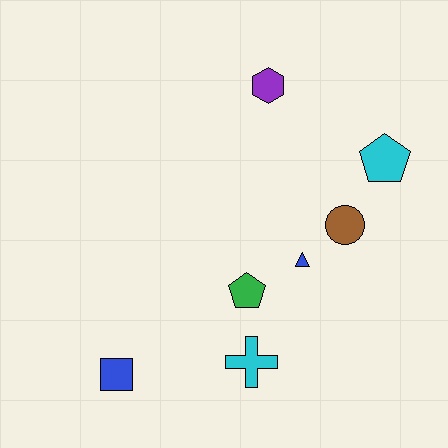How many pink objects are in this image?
There are no pink objects.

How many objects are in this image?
There are 7 objects.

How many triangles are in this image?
There is 1 triangle.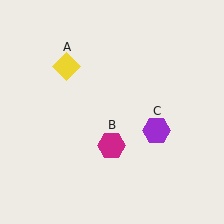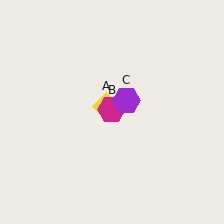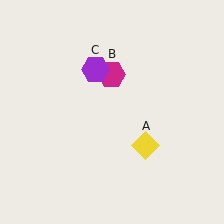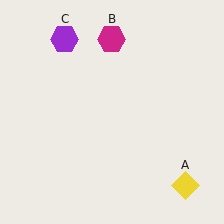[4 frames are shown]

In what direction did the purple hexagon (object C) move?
The purple hexagon (object C) moved up and to the left.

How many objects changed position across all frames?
3 objects changed position: yellow diamond (object A), magenta hexagon (object B), purple hexagon (object C).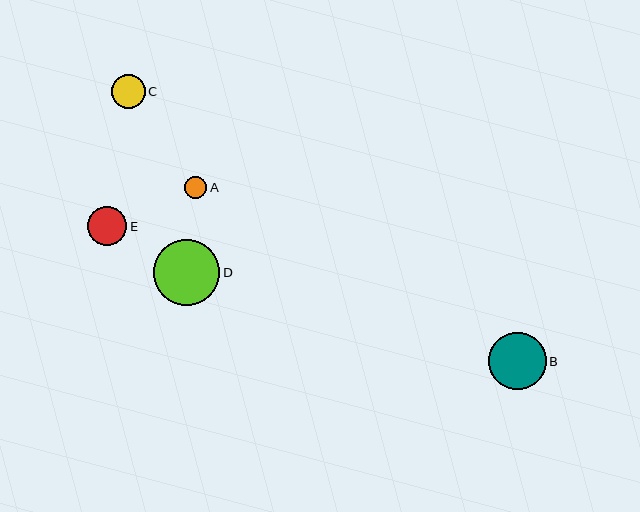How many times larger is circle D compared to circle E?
Circle D is approximately 1.7 times the size of circle E.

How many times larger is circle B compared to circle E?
Circle B is approximately 1.5 times the size of circle E.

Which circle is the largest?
Circle D is the largest with a size of approximately 66 pixels.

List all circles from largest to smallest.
From largest to smallest: D, B, E, C, A.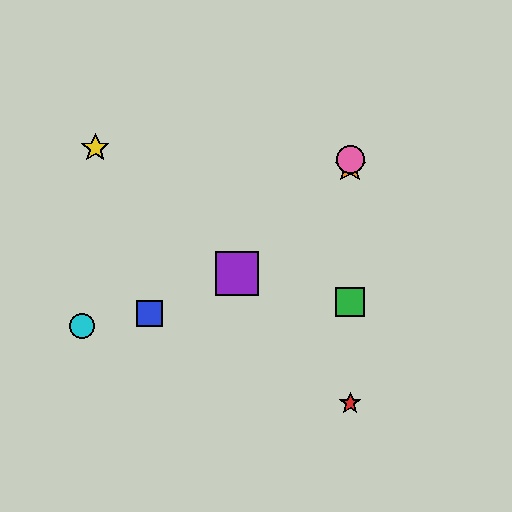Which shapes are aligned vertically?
The red star, the green square, the orange star, the pink circle are aligned vertically.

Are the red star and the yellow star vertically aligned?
No, the red star is at x≈350 and the yellow star is at x≈95.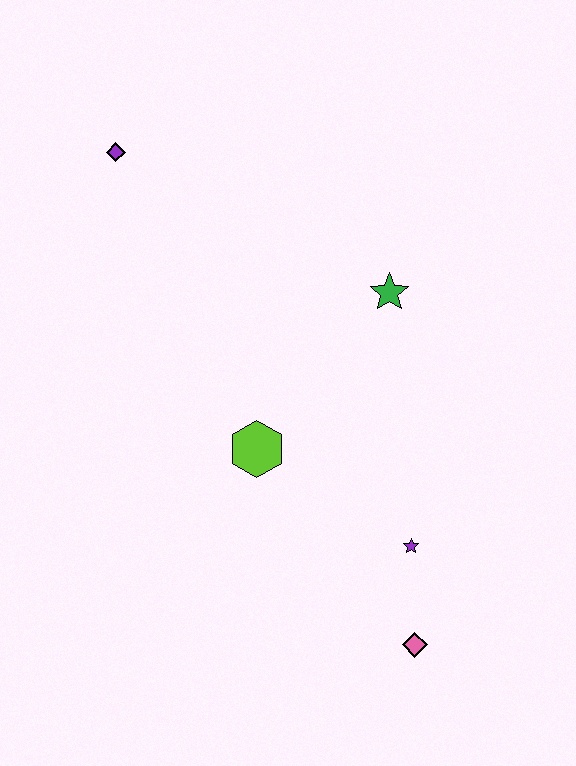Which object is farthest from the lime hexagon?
The purple diamond is farthest from the lime hexagon.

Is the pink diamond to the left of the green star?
No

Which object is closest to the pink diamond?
The purple star is closest to the pink diamond.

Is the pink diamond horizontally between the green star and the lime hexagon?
No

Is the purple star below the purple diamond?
Yes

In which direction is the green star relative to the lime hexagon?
The green star is above the lime hexagon.